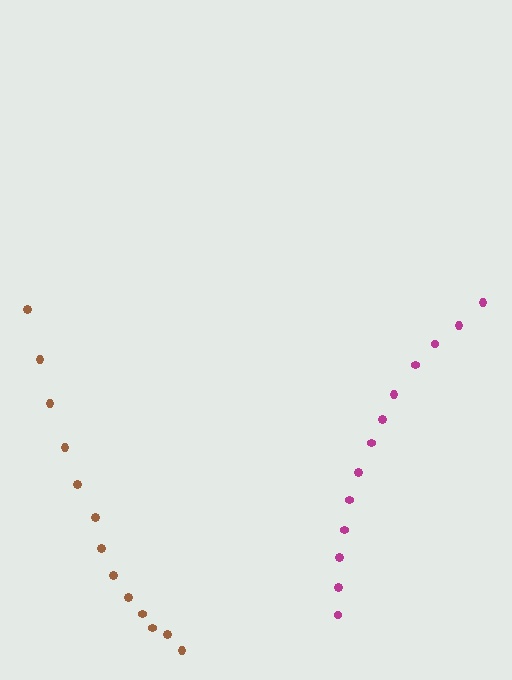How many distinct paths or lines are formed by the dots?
There are 2 distinct paths.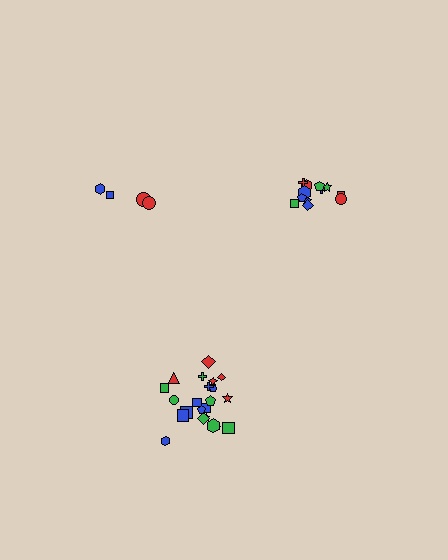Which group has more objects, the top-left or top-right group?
The top-right group.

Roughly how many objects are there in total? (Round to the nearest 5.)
Roughly 40 objects in total.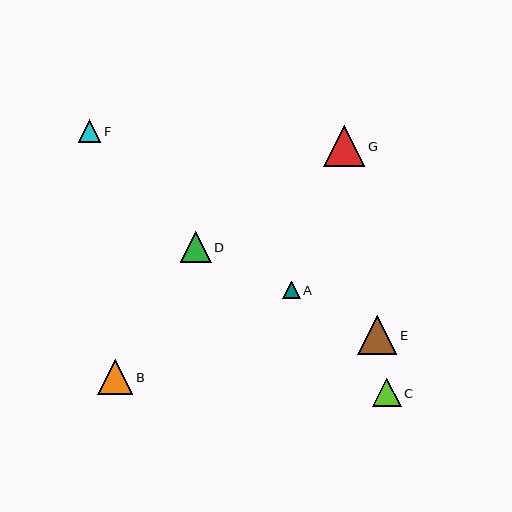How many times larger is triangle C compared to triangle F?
Triangle C is approximately 1.3 times the size of triangle F.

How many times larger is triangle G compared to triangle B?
Triangle G is approximately 1.2 times the size of triangle B.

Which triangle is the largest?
Triangle G is the largest with a size of approximately 41 pixels.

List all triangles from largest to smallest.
From largest to smallest: G, E, B, D, C, F, A.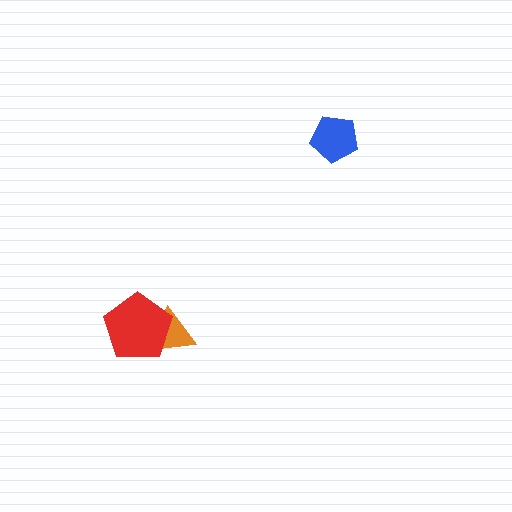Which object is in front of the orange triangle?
The red pentagon is in front of the orange triangle.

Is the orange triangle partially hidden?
Yes, it is partially covered by another shape.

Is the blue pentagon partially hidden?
No, no other shape covers it.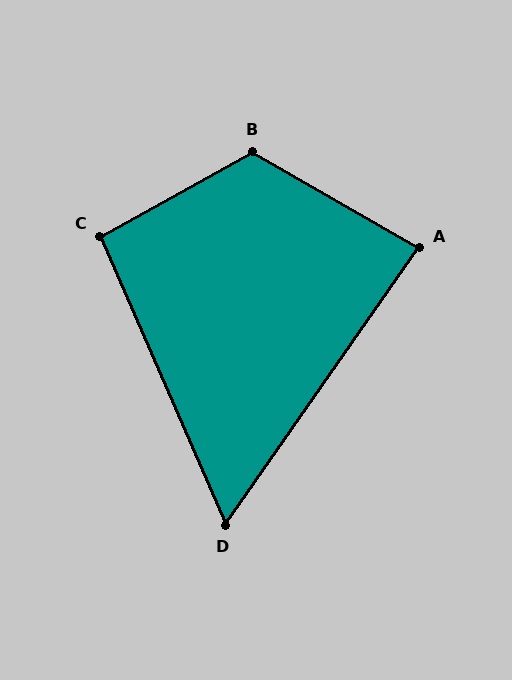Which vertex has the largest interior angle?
B, at approximately 122 degrees.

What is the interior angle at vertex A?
Approximately 85 degrees (acute).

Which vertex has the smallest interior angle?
D, at approximately 58 degrees.